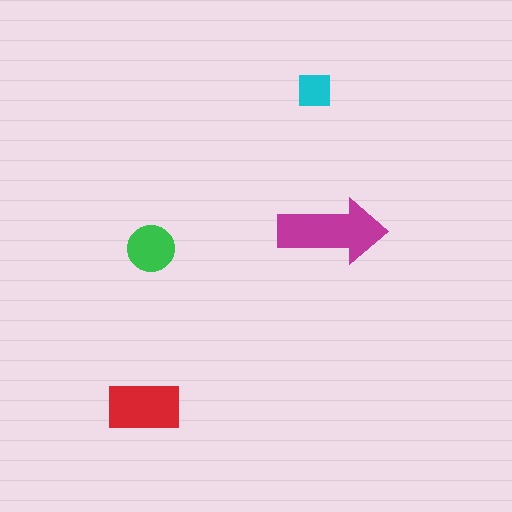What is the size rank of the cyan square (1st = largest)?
4th.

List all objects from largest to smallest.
The magenta arrow, the red rectangle, the green circle, the cyan square.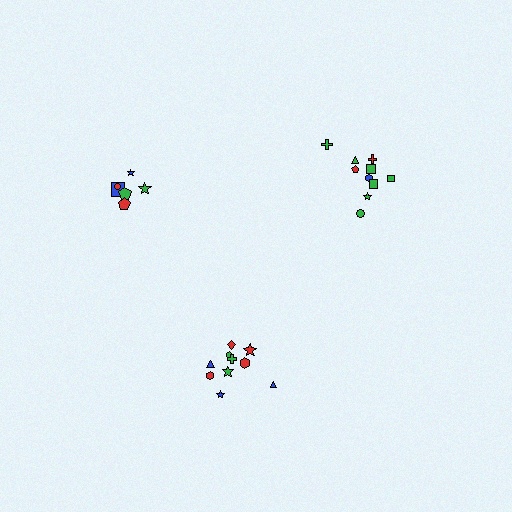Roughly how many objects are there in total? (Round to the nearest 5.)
Roughly 25 objects in total.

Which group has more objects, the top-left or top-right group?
The top-right group.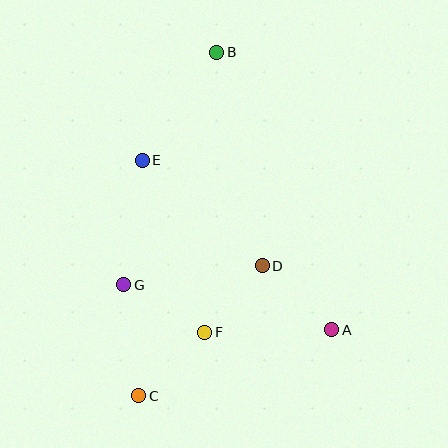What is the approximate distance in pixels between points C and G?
The distance between C and G is approximately 112 pixels.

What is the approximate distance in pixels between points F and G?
The distance between F and G is approximately 94 pixels.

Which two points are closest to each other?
Points D and F are closest to each other.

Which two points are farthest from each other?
Points B and C are farthest from each other.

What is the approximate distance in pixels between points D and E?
The distance between D and E is approximately 160 pixels.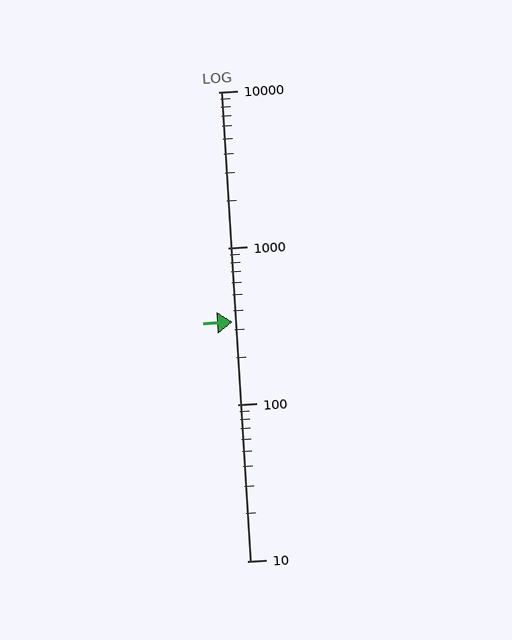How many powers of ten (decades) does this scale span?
The scale spans 3 decades, from 10 to 10000.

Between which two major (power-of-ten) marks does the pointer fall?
The pointer is between 100 and 1000.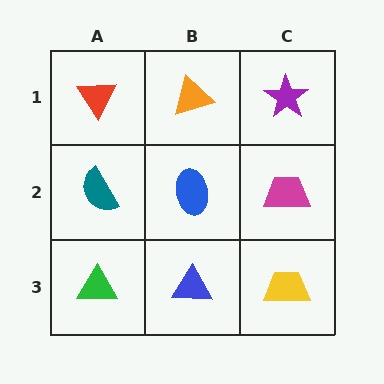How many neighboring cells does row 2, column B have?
4.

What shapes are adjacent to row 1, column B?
A blue ellipse (row 2, column B), a red triangle (row 1, column A), a purple star (row 1, column C).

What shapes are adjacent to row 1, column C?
A magenta trapezoid (row 2, column C), an orange triangle (row 1, column B).